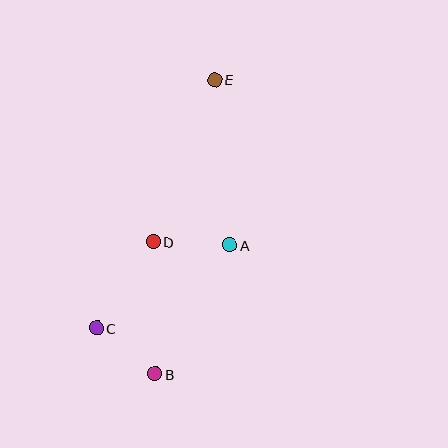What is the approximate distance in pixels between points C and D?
The distance between C and D is approximately 104 pixels.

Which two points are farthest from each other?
Points B and E are farthest from each other.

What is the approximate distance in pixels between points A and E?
The distance between A and E is approximately 166 pixels.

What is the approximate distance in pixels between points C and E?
The distance between C and E is approximately 275 pixels.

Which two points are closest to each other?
Points B and C are closest to each other.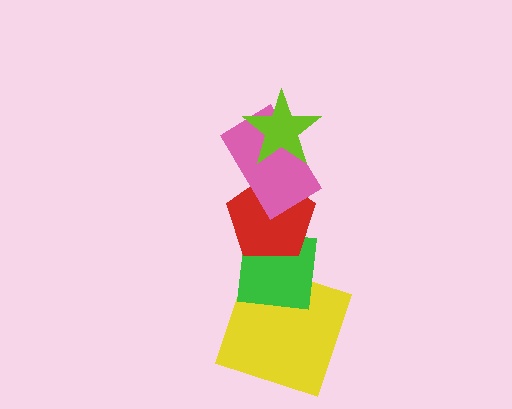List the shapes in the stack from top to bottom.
From top to bottom: the lime star, the pink rectangle, the red pentagon, the green square, the yellow square.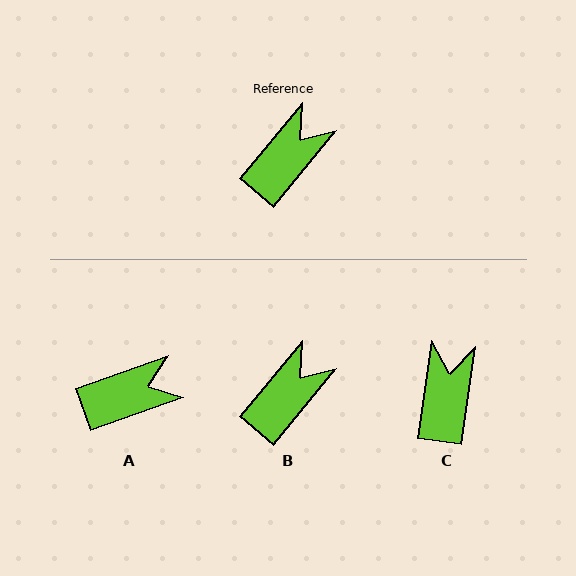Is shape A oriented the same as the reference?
No, it is off by about 31 degrees.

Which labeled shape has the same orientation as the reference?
B.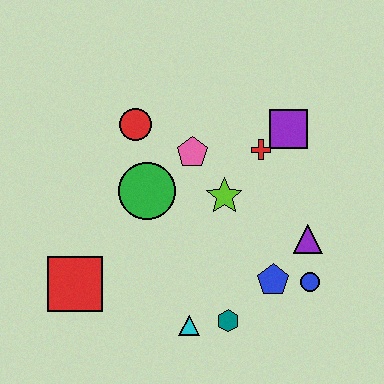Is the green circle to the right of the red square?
Yes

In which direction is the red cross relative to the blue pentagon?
The red cross is above the blue pentagon.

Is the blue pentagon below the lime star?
Yes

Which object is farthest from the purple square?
The red square is farthest from the purple square.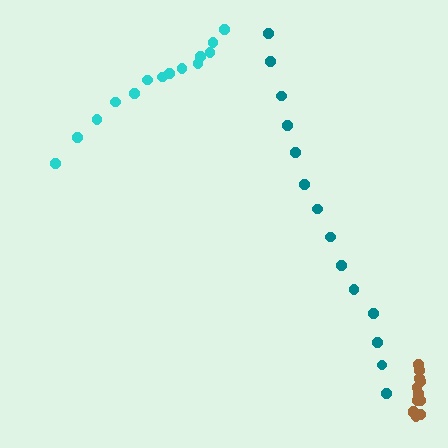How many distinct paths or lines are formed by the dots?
There are 3 distinct paths.